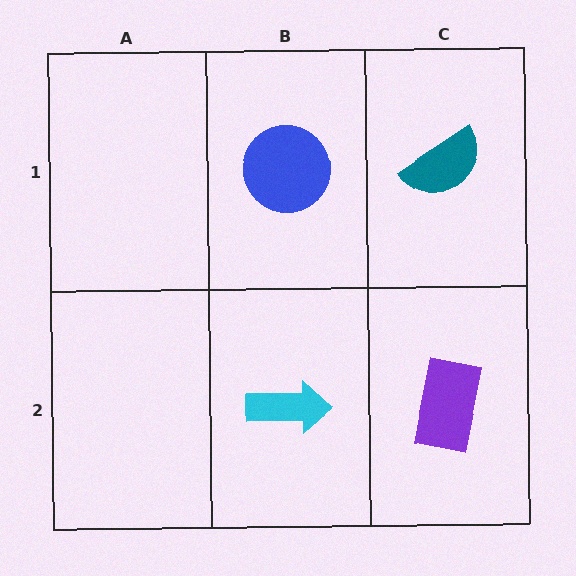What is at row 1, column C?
A teal semicircle.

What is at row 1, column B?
A blue circle.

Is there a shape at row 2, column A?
No, that cell is empty.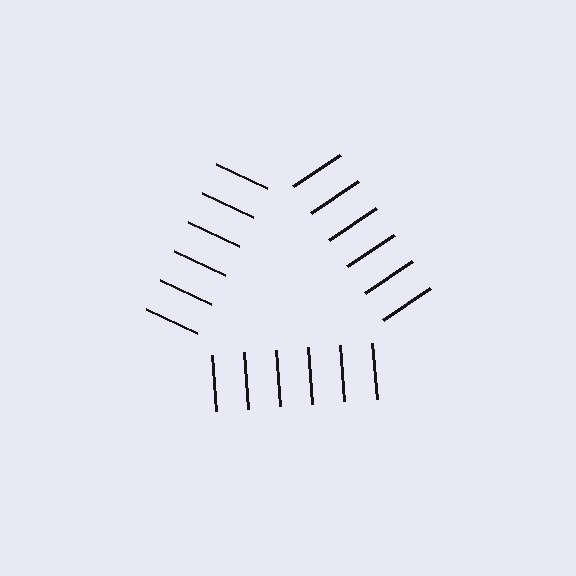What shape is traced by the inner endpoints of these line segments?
An illusory triangle — the line segments terminate on its edges but no continuous stroke is drawn.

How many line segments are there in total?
18 — 6 along each of the 3 edges.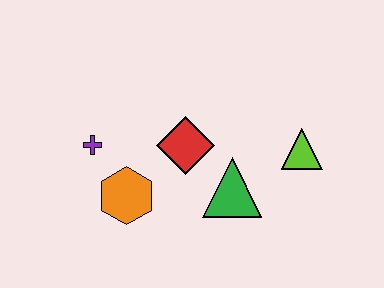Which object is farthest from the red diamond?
The lime triangle is farthest from the red diamond.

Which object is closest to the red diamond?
The green triangle is closest to the red diamond.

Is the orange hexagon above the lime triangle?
No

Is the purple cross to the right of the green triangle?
No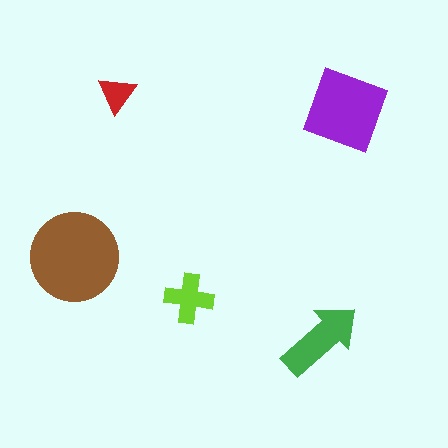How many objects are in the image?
There are 5 objects in the image.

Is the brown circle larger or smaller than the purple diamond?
Larger.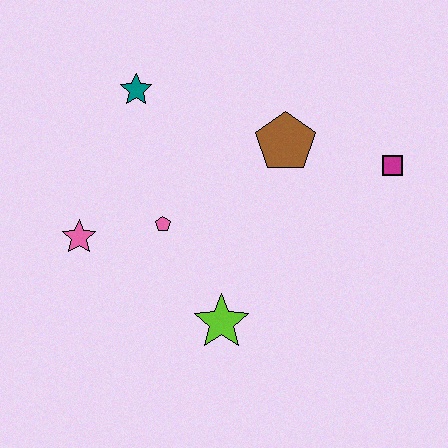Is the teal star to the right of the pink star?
Yes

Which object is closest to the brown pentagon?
The magenta square is closest to the brown pentagon.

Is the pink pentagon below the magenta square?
Yes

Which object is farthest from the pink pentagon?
The magenta square is farthest from the pink pentagon.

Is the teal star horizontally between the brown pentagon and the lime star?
No